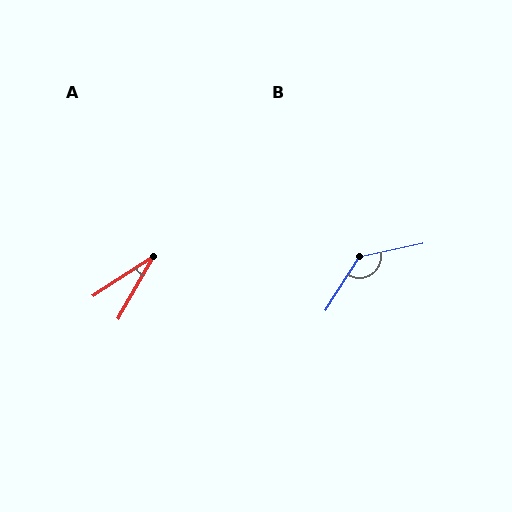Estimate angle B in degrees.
Approximately 134 degrees.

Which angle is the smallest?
A, at approximately 28 degrees.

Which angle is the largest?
B, at approximately 134 degrees.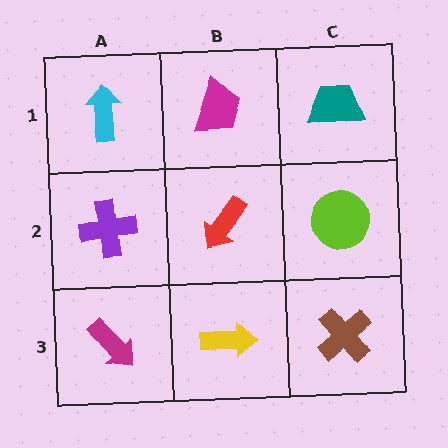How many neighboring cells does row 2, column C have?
3.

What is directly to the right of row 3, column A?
A yellow arrow.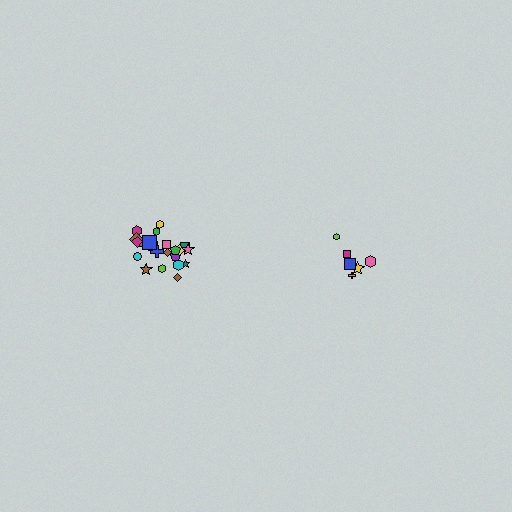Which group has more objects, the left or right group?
The left group.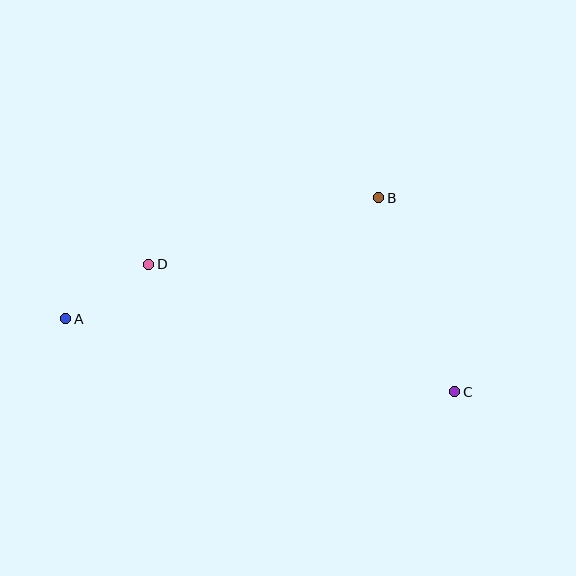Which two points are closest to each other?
Points A and D are closest to each other.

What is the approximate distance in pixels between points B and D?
The distance between B and D is approximately 240 pixels.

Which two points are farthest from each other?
Points A and C are farthest from each other.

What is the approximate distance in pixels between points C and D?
The distance between C and D is approximately 332 pixels.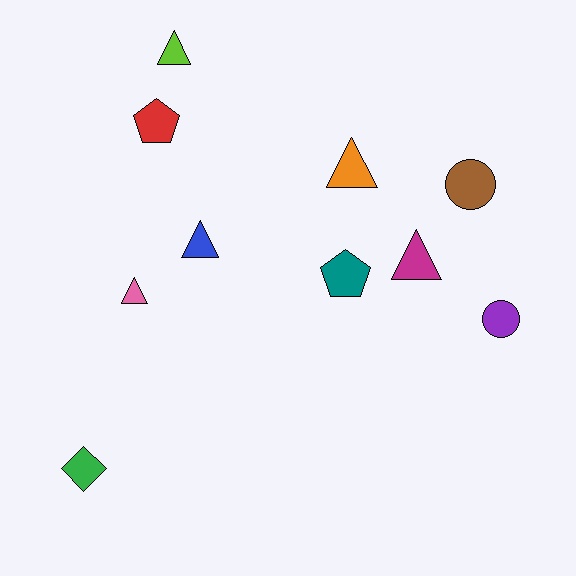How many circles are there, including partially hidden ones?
There are 2 circles.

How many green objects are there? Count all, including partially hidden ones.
There is 1 green object.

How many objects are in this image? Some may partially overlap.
There are 10 objects.